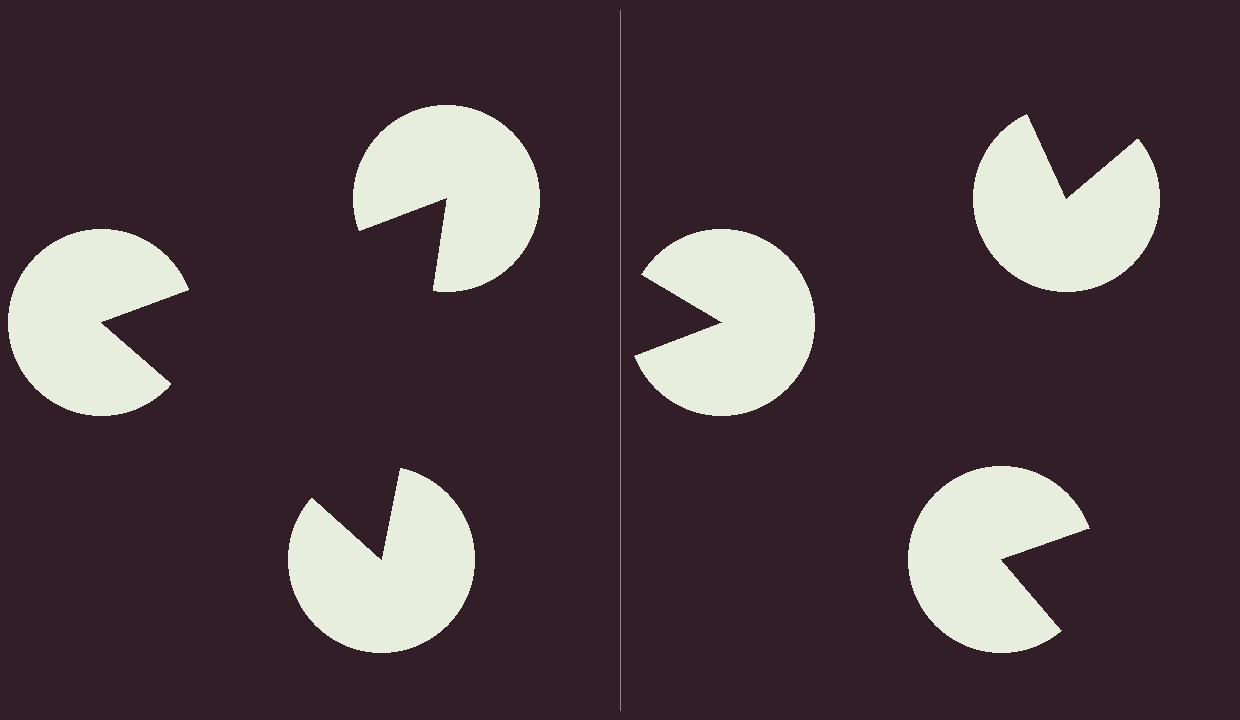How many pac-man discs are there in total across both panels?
6 — 3 on each side.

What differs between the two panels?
The pac-man discs are positioned identically on both sides; only the wedge orientations differ. On the left they align to a triangle; on the right they are misaligned.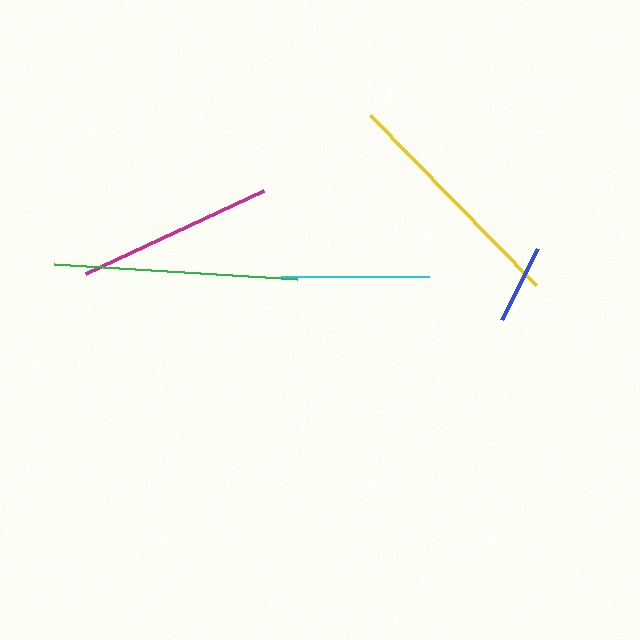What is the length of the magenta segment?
The magenta segment is approximately 197 pixels long.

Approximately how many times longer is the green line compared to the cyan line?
The green line is approximately 1.6 times the length of the cyan line.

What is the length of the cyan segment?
The cyan segment is approximately 149 pixels long.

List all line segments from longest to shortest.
From longest to shortest: green, yellow, magenta, cyan, blue.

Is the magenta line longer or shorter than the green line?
The green line is longer than the magenta line.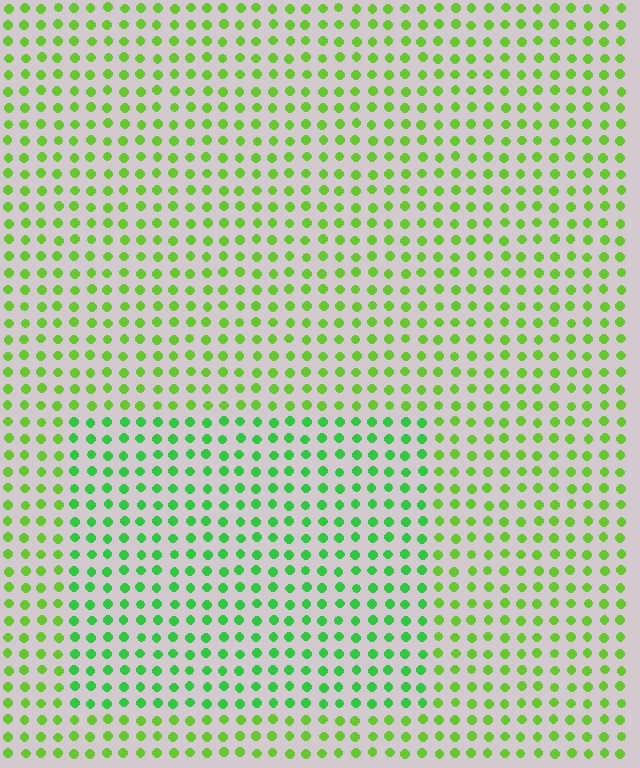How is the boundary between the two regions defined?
The boundary is defined purely by a slight shift in hue (about 29 degrees). Spacing, size, and orientation are identical on both sides.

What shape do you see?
I see a rectangle.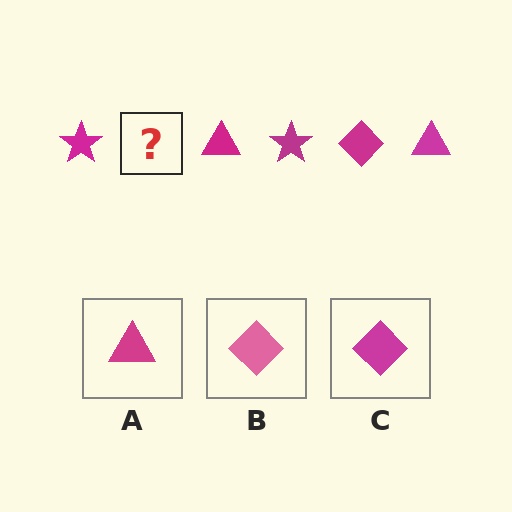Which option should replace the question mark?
Option C.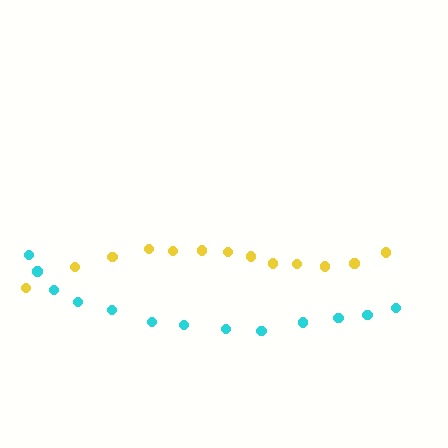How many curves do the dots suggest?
There are 2 distinct paths.